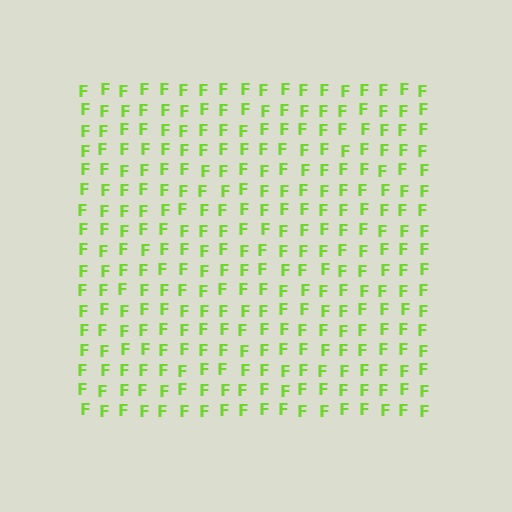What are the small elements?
The small elements are letter F's.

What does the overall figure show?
The overall figure shows a square.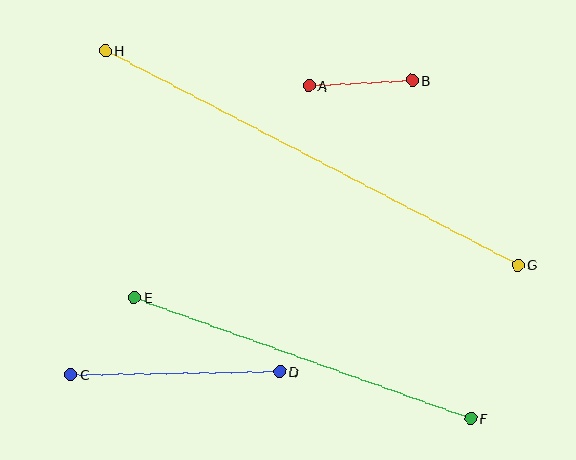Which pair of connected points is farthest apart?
Points G and H are farthest apart.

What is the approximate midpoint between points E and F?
The midpoint is at approximately (303, 358) pixels.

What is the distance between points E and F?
The distance is approximately 357 pixels.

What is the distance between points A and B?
The distance is approximately 104 pixels.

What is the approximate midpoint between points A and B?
The midpoint is at approximately (361, 83) pixels.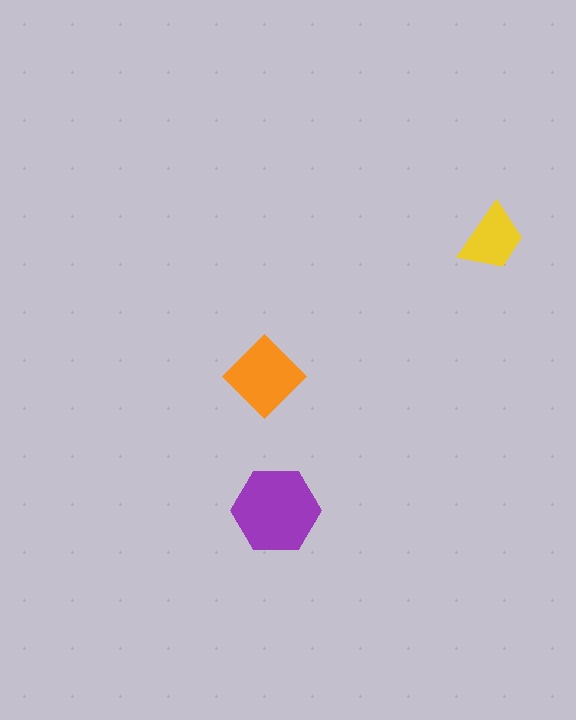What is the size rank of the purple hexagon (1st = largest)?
1st.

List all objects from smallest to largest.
The yellow trapezoid, the orange diamond, the purple hexagon.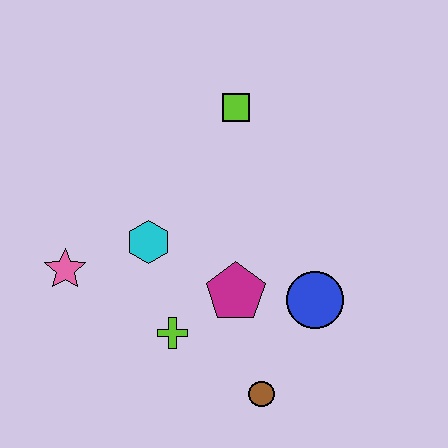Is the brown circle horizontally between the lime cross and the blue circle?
Yes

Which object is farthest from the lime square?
The brown circle is farthest from the lime square.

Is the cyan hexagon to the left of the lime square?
Yes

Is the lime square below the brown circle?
No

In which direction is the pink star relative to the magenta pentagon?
The pink star is to the left of the magenta pentagon.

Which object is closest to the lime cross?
The magenta pentagon is closest to the lime cross.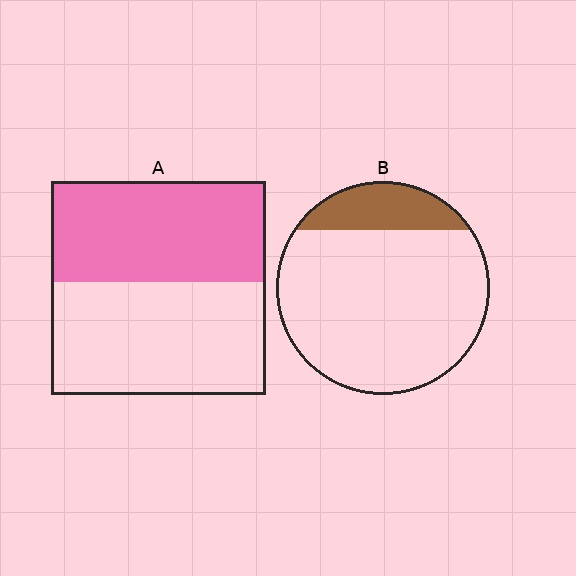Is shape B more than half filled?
No.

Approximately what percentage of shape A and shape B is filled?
A is approximately 45% and B is approximately 15%.